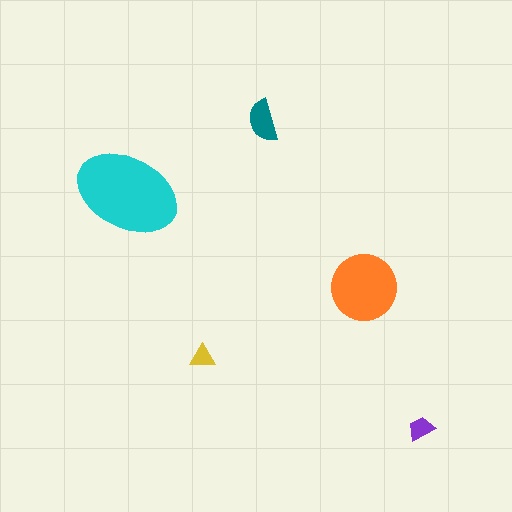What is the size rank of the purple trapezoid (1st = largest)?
4th.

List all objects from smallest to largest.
The yellow triangle, the purple trapezoid, the teal semicircle, the orange circle, the cyan ellipse.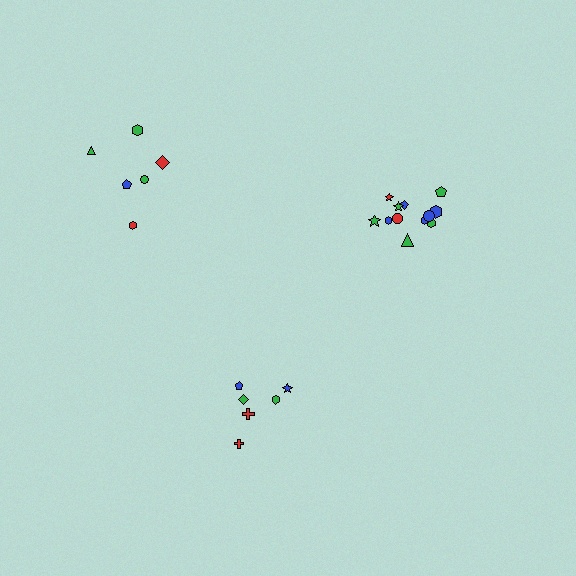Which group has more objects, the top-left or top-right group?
The top-right group.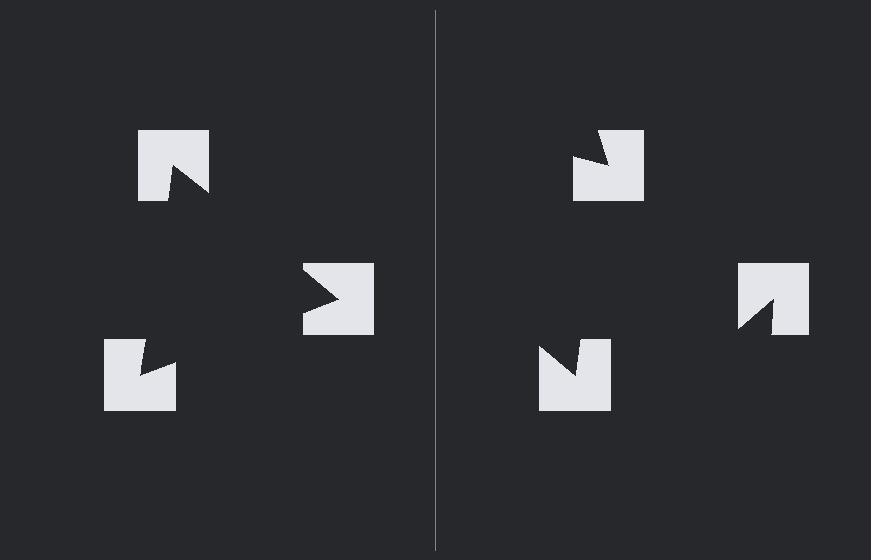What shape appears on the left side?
An illusory triangle.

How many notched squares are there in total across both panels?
6 — 3 on each side.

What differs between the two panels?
The notched squares are positioned identically on both sides; only the wedge orientations differ. On the left they align to a triangle; on the right they are misaligned.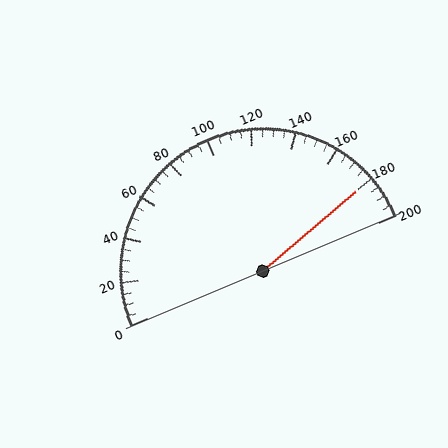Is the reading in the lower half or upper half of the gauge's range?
The reading is in the upper half of the range (0 to 200).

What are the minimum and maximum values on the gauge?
The gauge ranges from 0 to 200.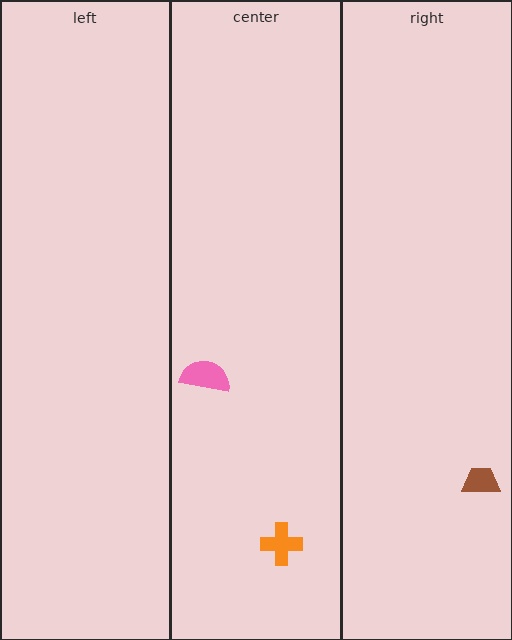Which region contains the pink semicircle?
The center region.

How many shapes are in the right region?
1.